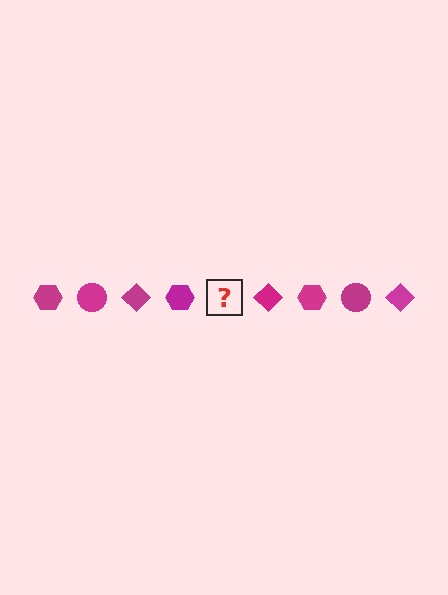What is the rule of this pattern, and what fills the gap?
The rule is that the pattern cycles through hexagon, circle, diamond shapes in magenta. The gap should be filled with a magenta circle.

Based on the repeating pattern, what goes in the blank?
The blank should be a magenta circle.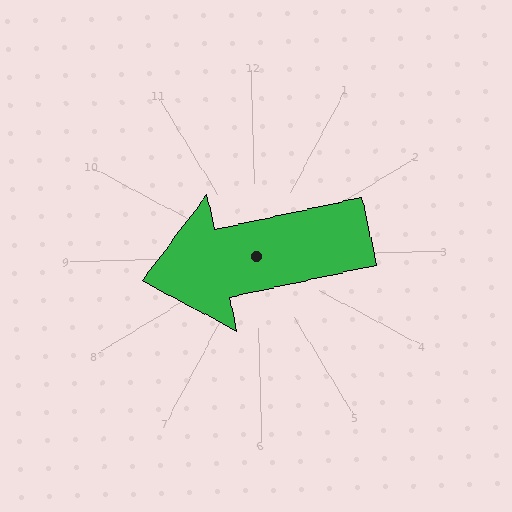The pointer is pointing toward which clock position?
Roughly 9 o'clock.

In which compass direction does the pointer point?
West.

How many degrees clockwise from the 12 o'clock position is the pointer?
Approximately 259 degrees.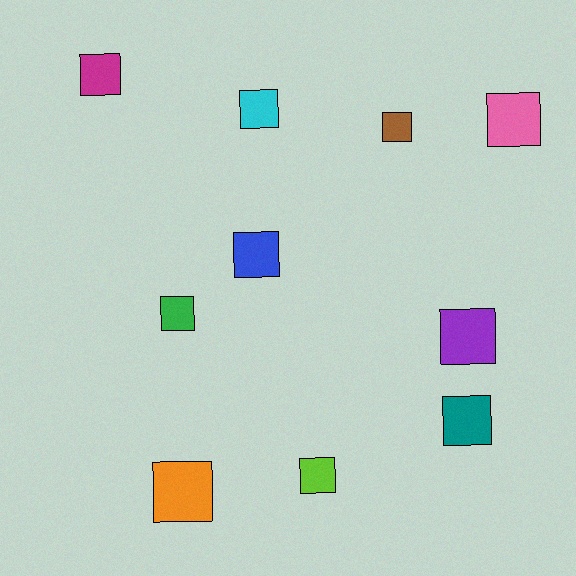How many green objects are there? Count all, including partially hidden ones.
There is 1 green object.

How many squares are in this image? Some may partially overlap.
There are 10 squares.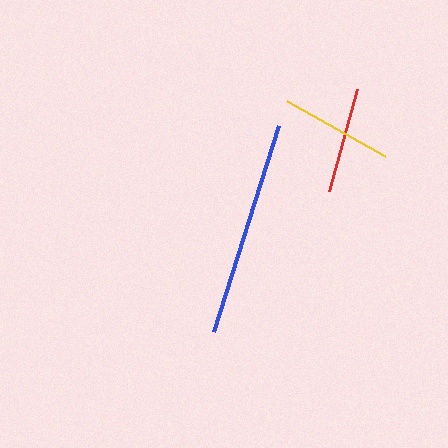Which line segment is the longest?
The blue line is the longest at approximately 217 pixels.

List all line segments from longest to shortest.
From longest to shortest: blue, yellow, red.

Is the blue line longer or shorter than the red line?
The blue line is longer than the red line.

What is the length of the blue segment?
The blue segment is approximately 217 pixels long.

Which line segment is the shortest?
The red line is the shortest at approximately 106 pixels.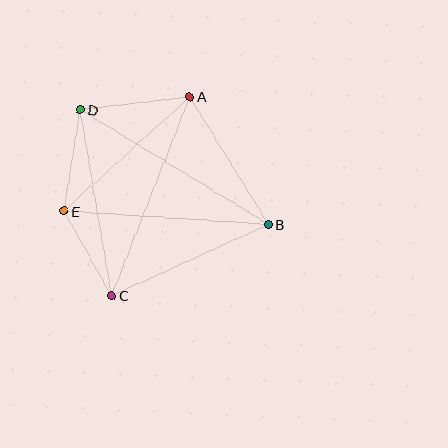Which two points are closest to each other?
Points C and E are closest to each other.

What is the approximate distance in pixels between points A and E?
The distance between A and E is approximately 170 pixels.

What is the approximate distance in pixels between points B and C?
The distance between B and C is approximately 172 pixels.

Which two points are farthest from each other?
Points B and D are farthest from each other.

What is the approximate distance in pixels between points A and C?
The distance between A and C is approximately 214 pixels.